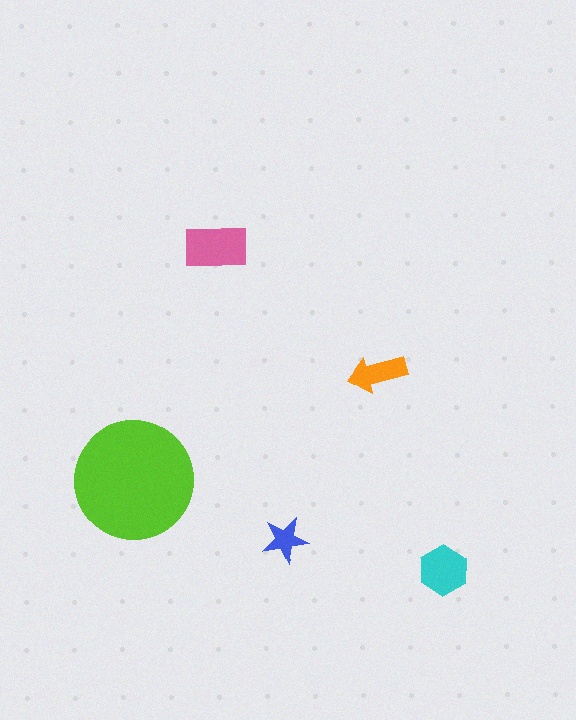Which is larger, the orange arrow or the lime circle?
The lime circle.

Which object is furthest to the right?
The cyan hexagon is rightmost.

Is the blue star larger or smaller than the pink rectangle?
Smaller.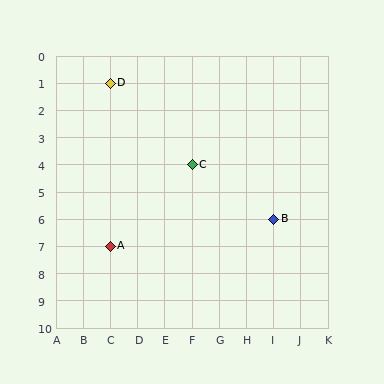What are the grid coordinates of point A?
Point A is at grid coordinates (C, 7).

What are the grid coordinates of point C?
Point C is at grid coordinates (F, 4).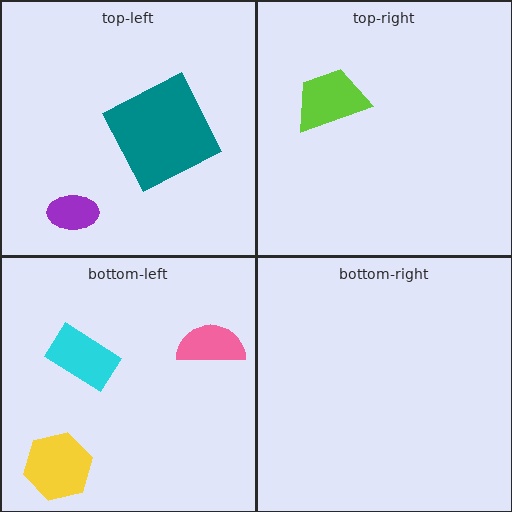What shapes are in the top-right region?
The lime trapezoid.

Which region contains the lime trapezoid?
The top-right region.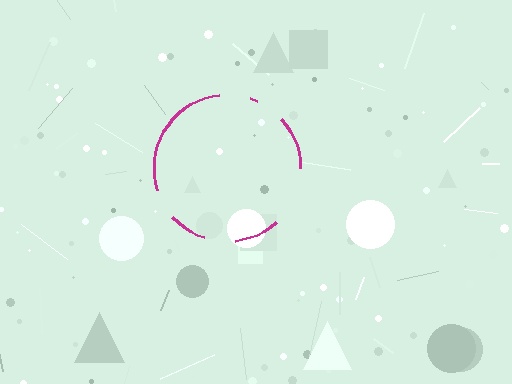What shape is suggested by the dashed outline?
The dashed outline suggests a circle.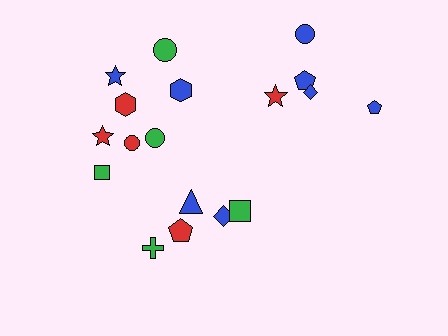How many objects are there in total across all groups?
There are 18 objects.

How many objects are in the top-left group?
There are 8 objects.